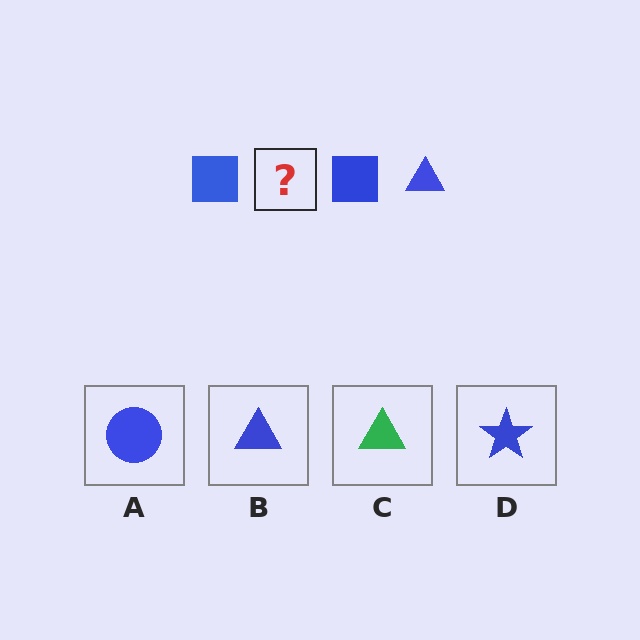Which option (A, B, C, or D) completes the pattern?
B.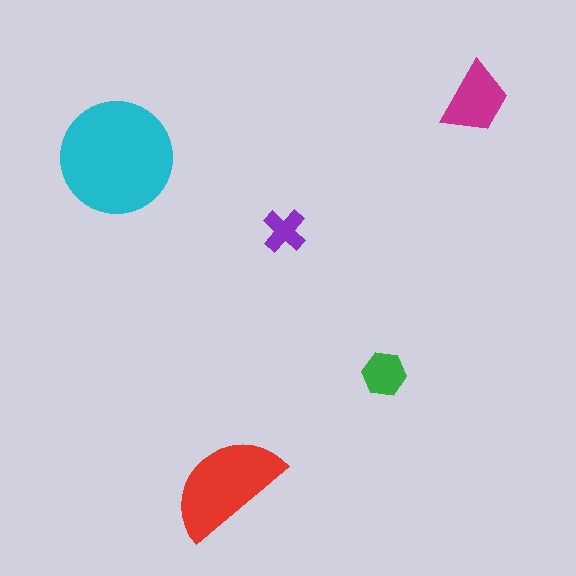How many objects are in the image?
There are 5 objects in the image.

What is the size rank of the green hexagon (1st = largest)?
4th.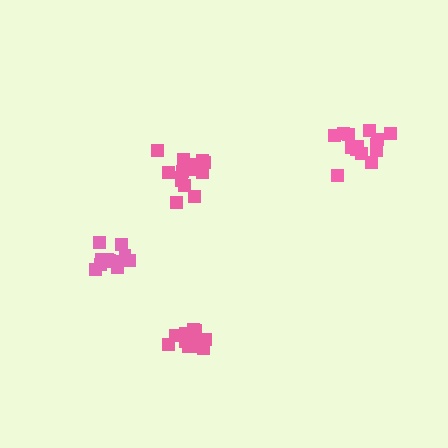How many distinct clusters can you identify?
There are 4 distinct clusters.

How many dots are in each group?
Group 1: 14 dots, Group 2: 18 dots, Group 3: 14 dots, Group 4: 12 dots (58 total).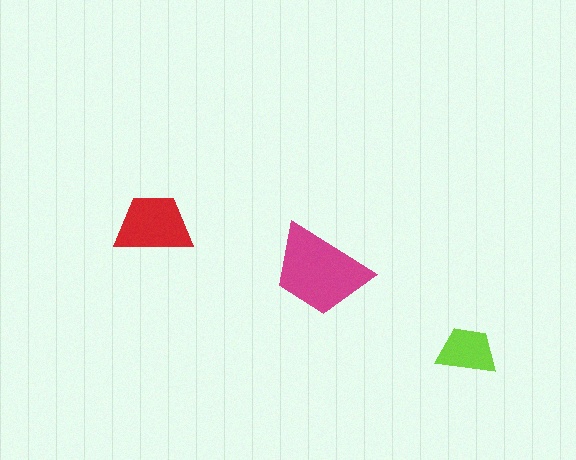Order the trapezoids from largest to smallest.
the magenta one, the red one, the lime one.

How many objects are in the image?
There are 3 objects in the image.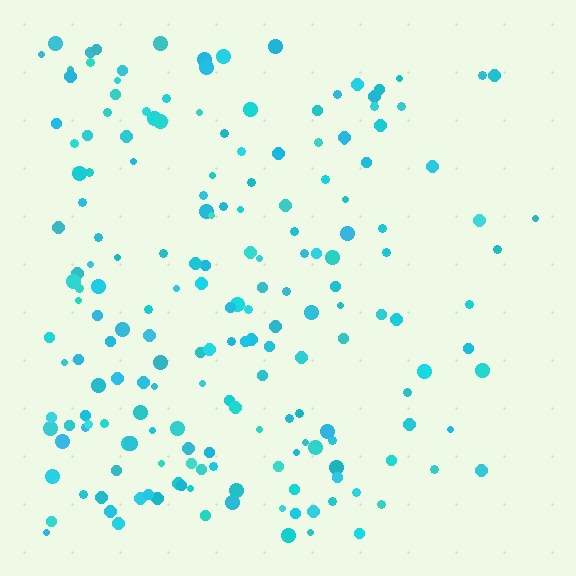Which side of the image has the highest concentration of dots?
The left.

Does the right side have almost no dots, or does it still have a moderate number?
Still a moderate number, just noticeably fewer than the left.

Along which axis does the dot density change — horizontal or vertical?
Horizontal.